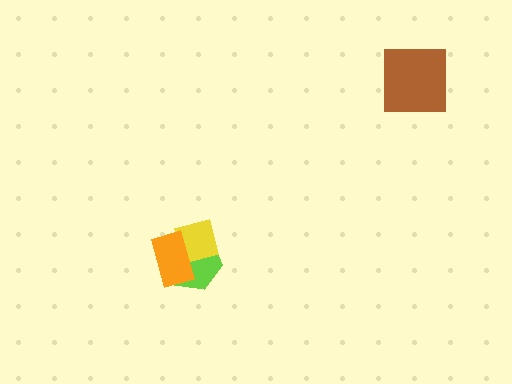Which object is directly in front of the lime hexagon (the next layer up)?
The yellow square is directly in front of the lime hexagon.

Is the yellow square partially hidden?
Yes, it is partially covered by another shape.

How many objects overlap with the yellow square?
2 objects overlap with the yellow square.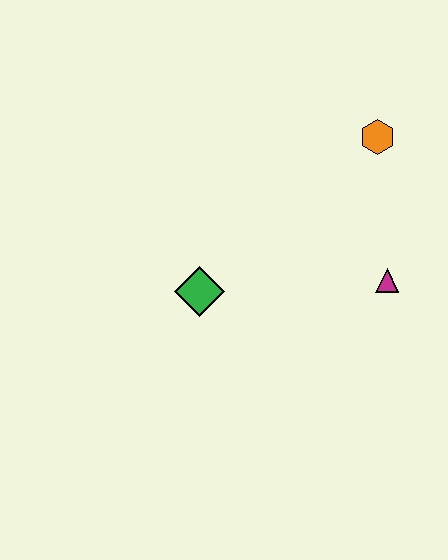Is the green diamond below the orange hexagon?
Yes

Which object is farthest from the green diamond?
The orange hexagon is farthest from the green diamond.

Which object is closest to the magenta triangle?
The orange hexagon is closest to the magenta triangle.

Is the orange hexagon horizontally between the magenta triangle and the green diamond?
Yes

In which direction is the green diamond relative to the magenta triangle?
The green diamond is to the left of the magenta triangle.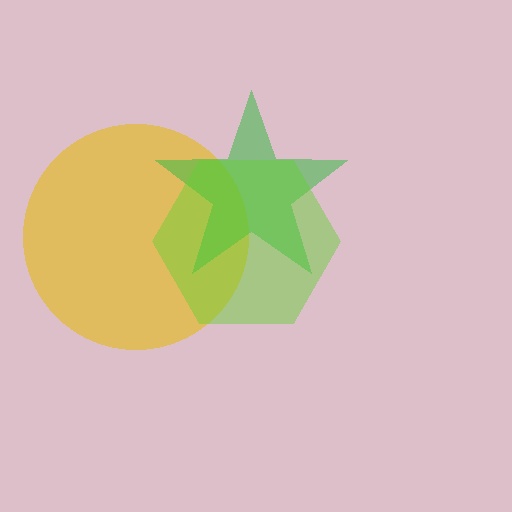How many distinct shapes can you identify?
There are 3 distinct shapes: a yellow circle, a green star, a lime hexagon.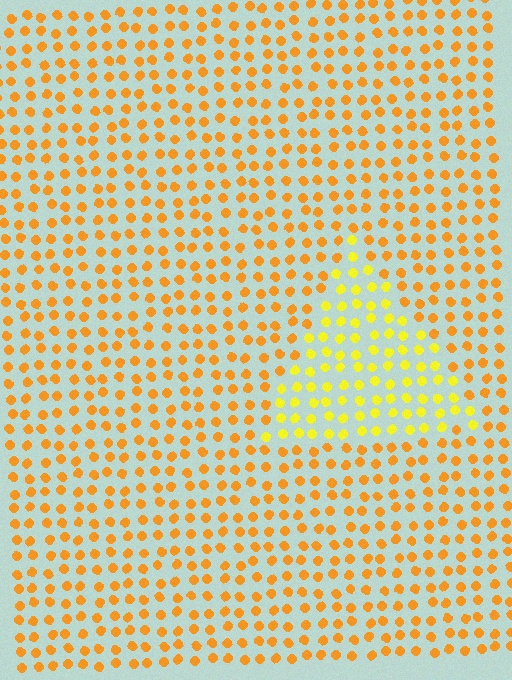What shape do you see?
I see a triangle.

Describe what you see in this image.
The image is filled with small orange elements in a uniform arrangement. A triangle-shaped region is visible where the elements are tinted to a slightly different hue, forming a subtle color boundary.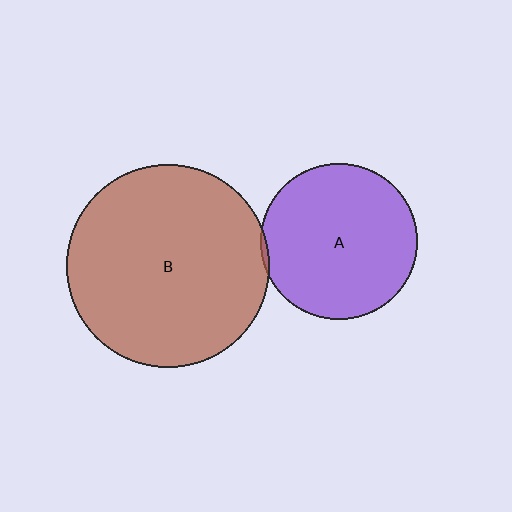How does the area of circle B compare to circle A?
Approximately 1.7 times.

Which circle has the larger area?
Circle B (brown).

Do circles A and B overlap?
Yes.